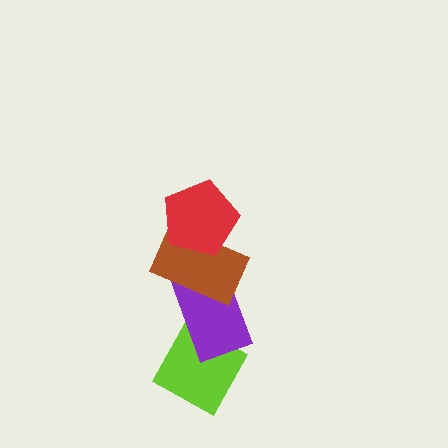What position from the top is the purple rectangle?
The purple rectangle is 3rd from the top.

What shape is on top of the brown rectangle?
The red pentagon is on top of the brown rectangle.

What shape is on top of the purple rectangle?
The brown rectangle is on top of the purple rectangle.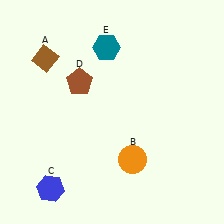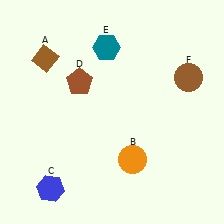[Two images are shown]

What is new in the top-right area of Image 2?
A brown circle (F) was added in the top-right area of Image 2.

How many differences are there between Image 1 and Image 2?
There is 1 difference between the two images.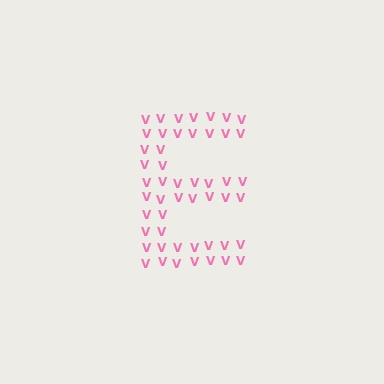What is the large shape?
The large shape is the letter E.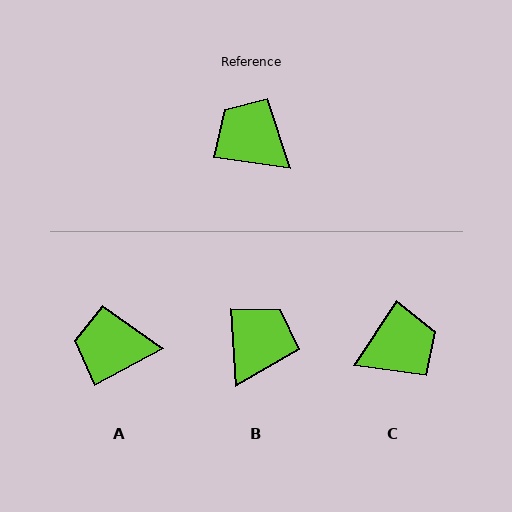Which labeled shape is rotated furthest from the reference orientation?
C, about 116 degrees away.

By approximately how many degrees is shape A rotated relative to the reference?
Approximately 37 degrees counter-clockwise.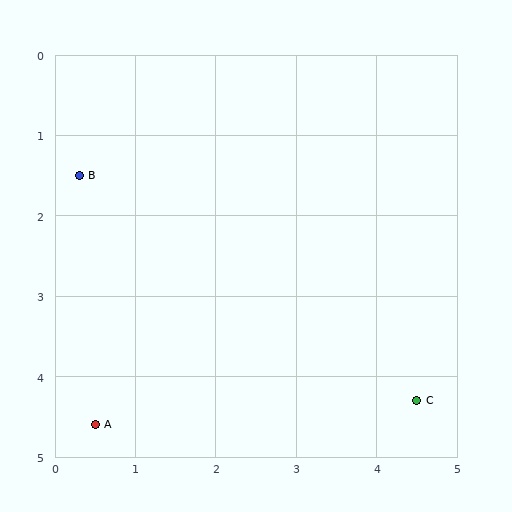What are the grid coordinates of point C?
Point C is at approximately (4.5, 4.3).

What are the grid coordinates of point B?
Point B is at approximately (0.3, 1.5).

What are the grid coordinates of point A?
Point A is at approximately (0.5, 4.6).